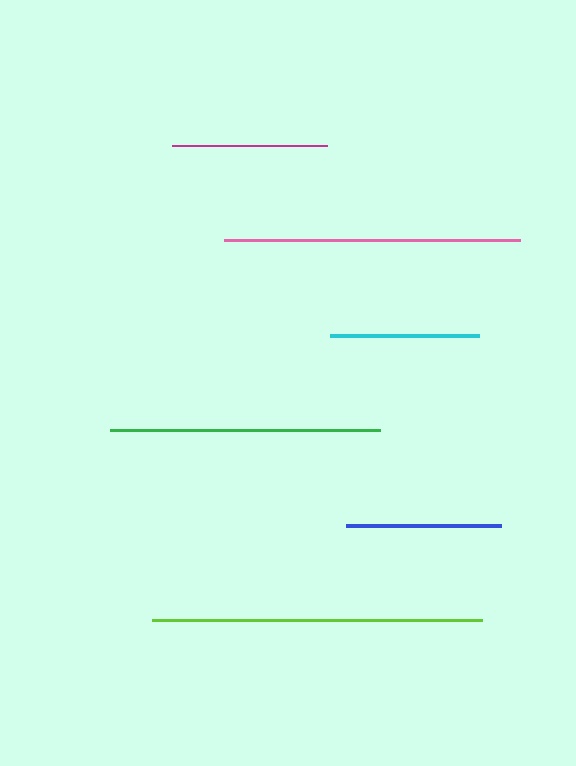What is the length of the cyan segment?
The cyan segment is approximately 149 pixels long.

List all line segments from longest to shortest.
From longest to shortest: lime, pink, green, blue, magenta, cyan.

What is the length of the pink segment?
The pink segment is approximately 296 pixels long.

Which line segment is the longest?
The lime line is the longest at approximately 331 pixels.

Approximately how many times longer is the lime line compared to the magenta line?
The lime line is approximately 2.1 times the length of the magenta line.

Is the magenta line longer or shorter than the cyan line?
The magenta line is longer than the cyan line.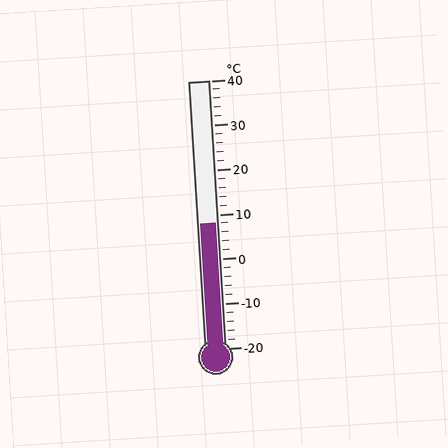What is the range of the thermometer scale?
The thermometer scale ranges from -20°C to 40°C.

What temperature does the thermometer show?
The thermometer shows approximately 8°C.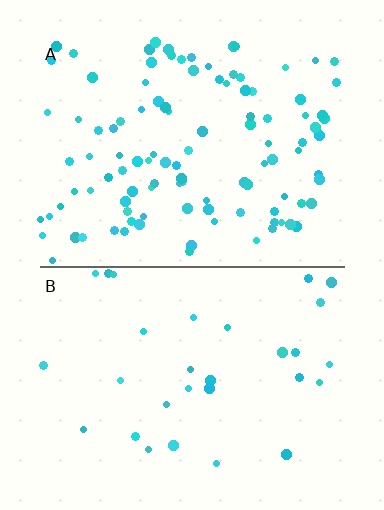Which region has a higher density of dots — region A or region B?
A (the top).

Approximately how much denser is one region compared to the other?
Approximately 3.5× — region A over region B.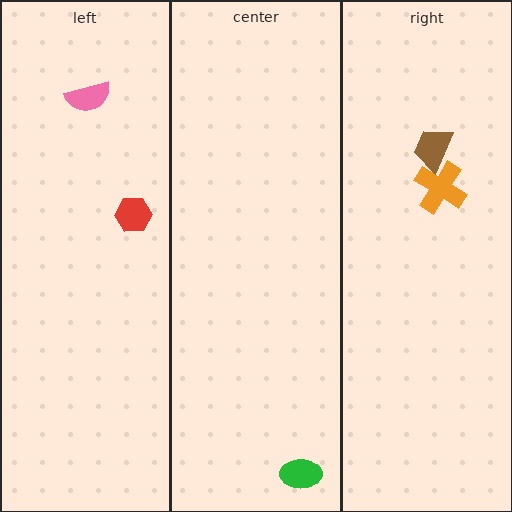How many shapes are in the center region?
1.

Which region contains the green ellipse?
The center region.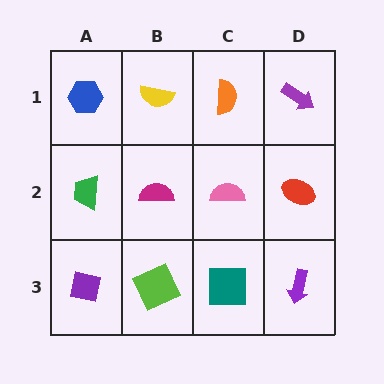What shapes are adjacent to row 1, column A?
A green trapezoid (row 2, column A), a yellow semicircle (row 1, column B).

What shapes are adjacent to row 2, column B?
A yellow semicircle (row 1, column B), a lime square (row 3, column B), a green trapezoid (row 2, column A), a pink semicircle (row 2, column C).